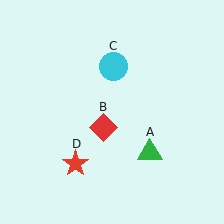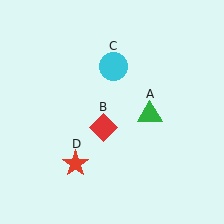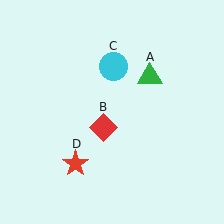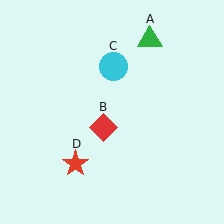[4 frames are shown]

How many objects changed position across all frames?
1 object changed position: green triangle (object A).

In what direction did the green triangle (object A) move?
The green triangle (object A) moved up.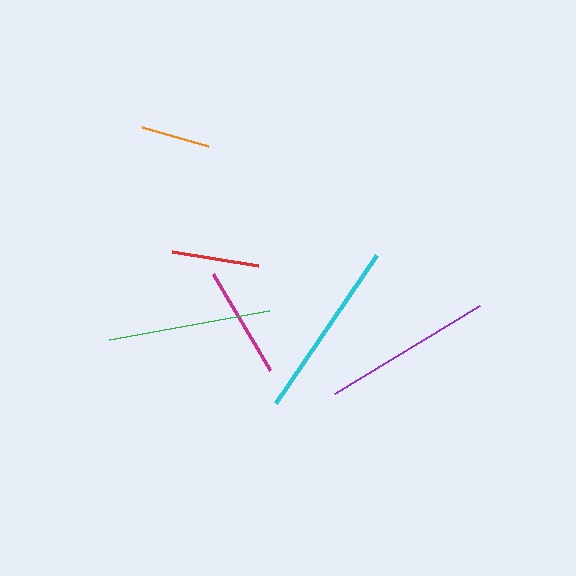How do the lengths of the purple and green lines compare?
The purple and green lines are approximately the same length.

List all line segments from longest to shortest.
From longest to shortest: cyan, purple, green, magenta, red, orange.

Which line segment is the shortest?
The orange line is the shortest at approximately 69 pixels.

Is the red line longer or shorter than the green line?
The green line is longer than the red line.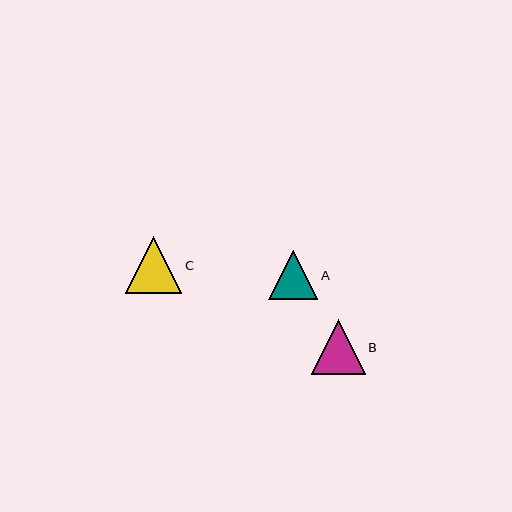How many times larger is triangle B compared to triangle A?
Triangle B is approximately 1.1 times the size of triangle A.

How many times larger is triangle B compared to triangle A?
Triangle B is approximately 1.1 times the size of triangle A.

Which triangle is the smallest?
Triangle A is the smallest with a size of approximately 49 pixels.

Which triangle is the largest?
Triangle C is the largest with a size of approximately 57 pixels.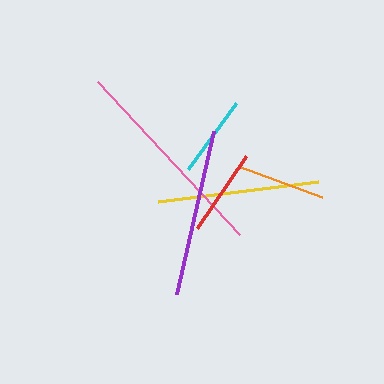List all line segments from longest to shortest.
From longest to shortest: pink, purple, yellow, orange, red, cyan.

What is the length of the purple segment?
The purple segment is approximately 168 pixels long.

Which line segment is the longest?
The pink line is the longest at approximately 208 pixels.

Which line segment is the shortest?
The cyan line is the shortest at approximately 82 pixels.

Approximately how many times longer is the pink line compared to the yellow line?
The pink line is approximately 1.3 times the length of the yellow line.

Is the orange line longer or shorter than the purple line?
The purple line is longer than the orange line.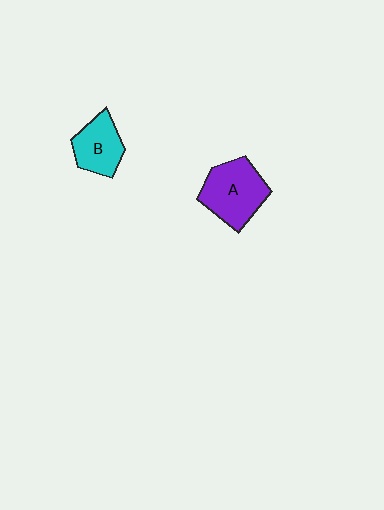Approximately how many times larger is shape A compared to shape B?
Approximately 1.4 times.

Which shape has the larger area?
Shape A (purple).